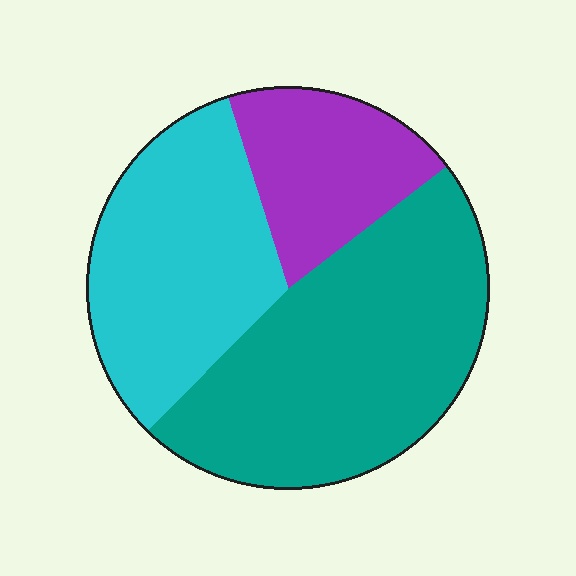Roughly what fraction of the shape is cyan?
Cyan takes up between a quarter and a half of the shape.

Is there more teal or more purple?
Teal.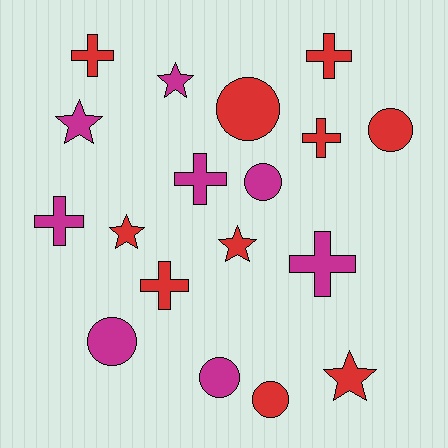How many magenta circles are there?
There are 3 magenta circles.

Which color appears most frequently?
Red, with 10 objects.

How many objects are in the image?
There are 18 objects.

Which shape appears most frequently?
Cross, with 7 objects.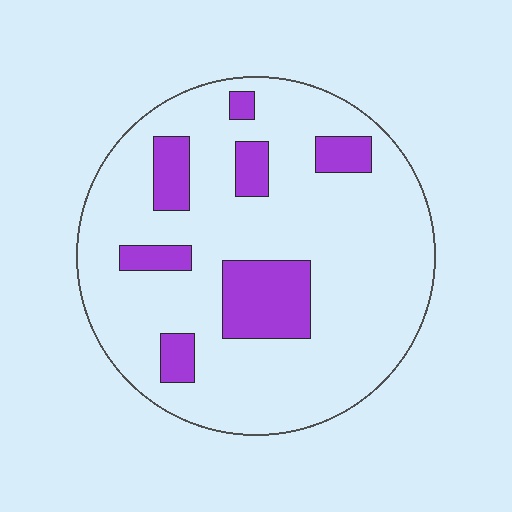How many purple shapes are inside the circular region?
7.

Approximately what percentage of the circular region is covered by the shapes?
Approximately 20%.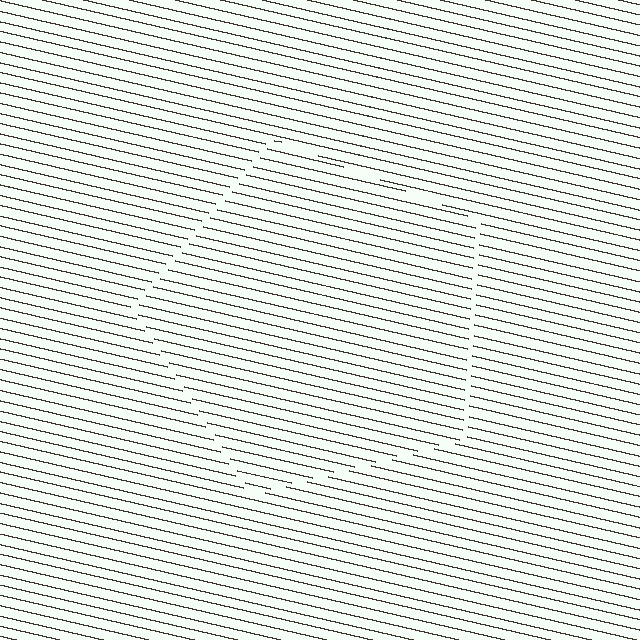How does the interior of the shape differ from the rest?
The interior of the shape contains the same grating, shifted by half a period — the contour is defined by the phase discontinuity where line-ends from the inner and outer gratings abut.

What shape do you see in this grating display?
An illusory pentagon. The interior of the shape contains the same grating, shifted by half a period — the contour is defined by the phase discontinuity where line-ends from the inner and outer gratings abut.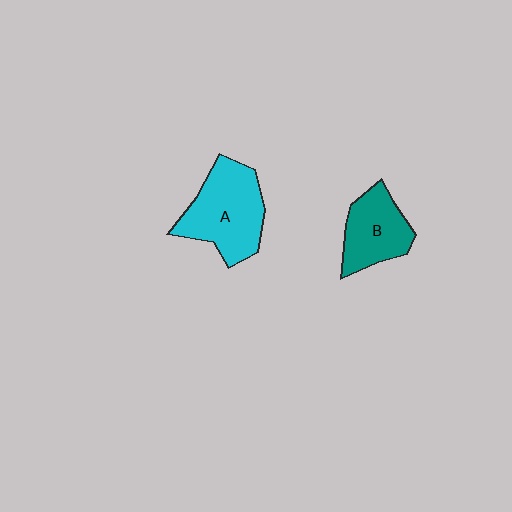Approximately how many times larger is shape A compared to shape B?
Approximately 1.4 times.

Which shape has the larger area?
Shape A (cyan).